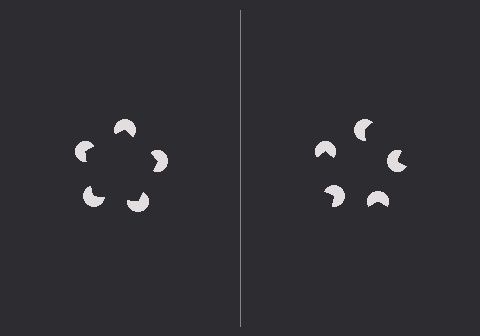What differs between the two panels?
The pac-man discs are positioned identically on both sides; only the wedge orientations differ. On the left they align to a pentagon; on the right they are misaligned.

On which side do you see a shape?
An illusory pentagon appears on the left side. On the right side the wedge cuts are rotated, so no coherent shape forms.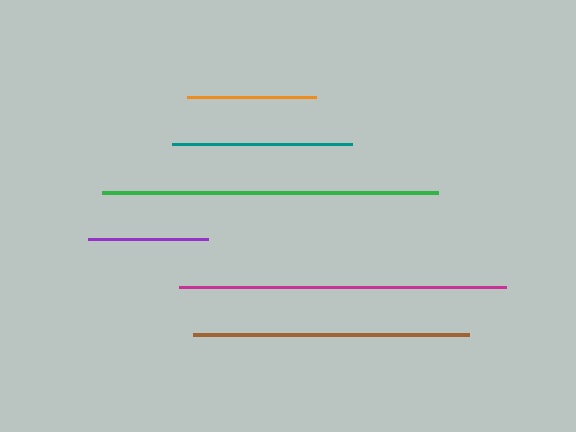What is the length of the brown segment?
The brown segment is approximately 276 pixels long.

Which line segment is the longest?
The green line is the longest at approximately 336 pixels.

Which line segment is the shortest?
The purple line is the shortest at approximately 120 pixels.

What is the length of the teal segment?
The teal segment is approximately 180 pixels long.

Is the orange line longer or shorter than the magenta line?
The magenta line is longer than the orange line.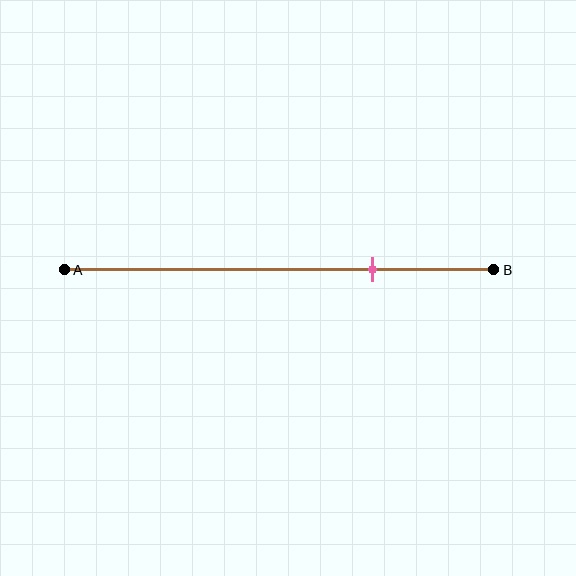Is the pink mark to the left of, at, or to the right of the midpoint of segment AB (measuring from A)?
The pink mark is to the right of the midpoint of segment AB.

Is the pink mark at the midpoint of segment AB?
No, the mark is at about 70% from A, not at the 50% midpoint.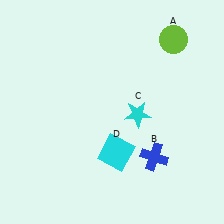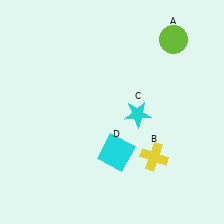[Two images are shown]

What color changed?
The cross (B) changed from blue in Image 1 to yellow in Image 2.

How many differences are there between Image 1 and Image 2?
There is 1 difference between the two images.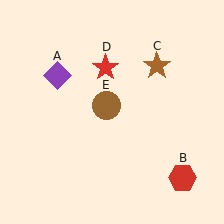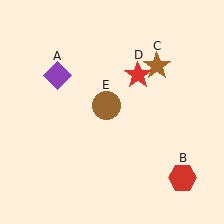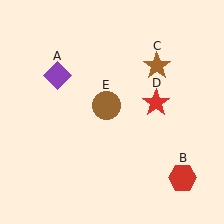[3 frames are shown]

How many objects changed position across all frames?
1 object changed position: red star (object D).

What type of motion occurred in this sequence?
The red star (object D) rotated clockwise around the center of the scene.